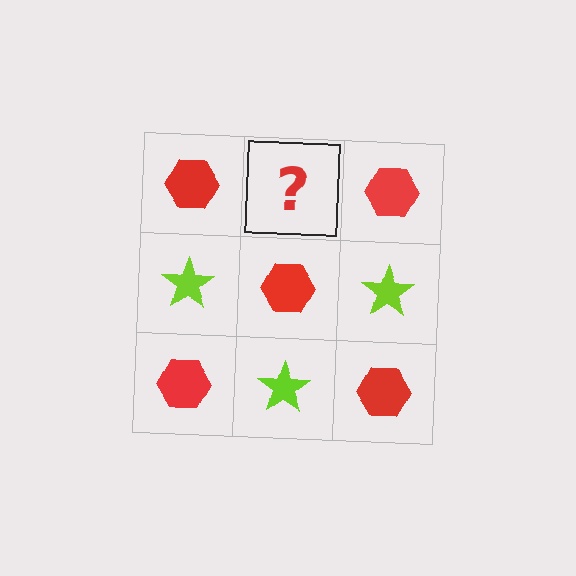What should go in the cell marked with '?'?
The missing cell should contain a lime star.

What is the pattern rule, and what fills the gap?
The rule is that it alternates red hexagon and lime star in a checkerboard pattern. The gap should be filled with a lime star.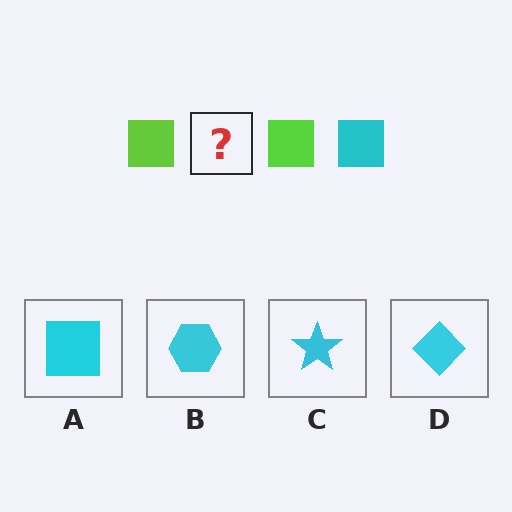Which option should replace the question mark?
Option A.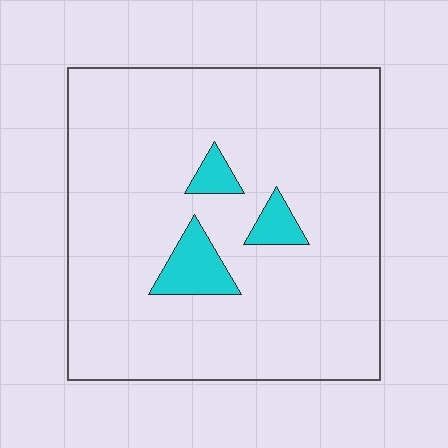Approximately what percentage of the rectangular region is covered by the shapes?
Approximately 10%.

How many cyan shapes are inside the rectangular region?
3.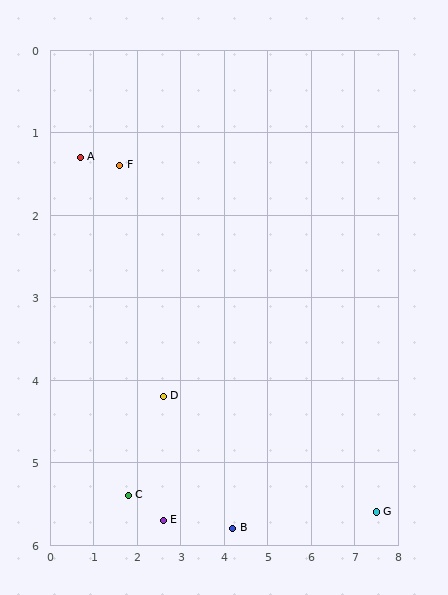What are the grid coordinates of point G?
Point G is at approximately (7.5, 5.6).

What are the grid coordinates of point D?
Point D is at approximately (2.6, 4.2).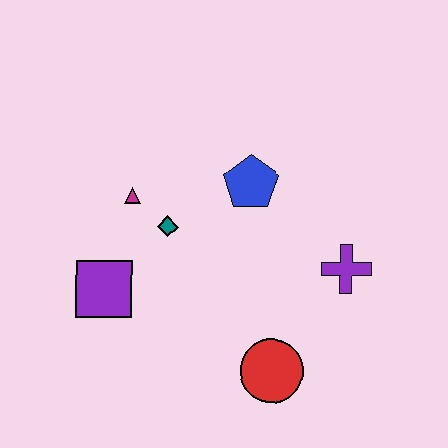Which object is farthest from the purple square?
The purple cross is farthest from the purple square.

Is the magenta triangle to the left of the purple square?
No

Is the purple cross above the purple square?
Yes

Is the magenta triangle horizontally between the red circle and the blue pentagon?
No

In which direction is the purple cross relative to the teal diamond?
The purple cross is to the right of the teal diamond.